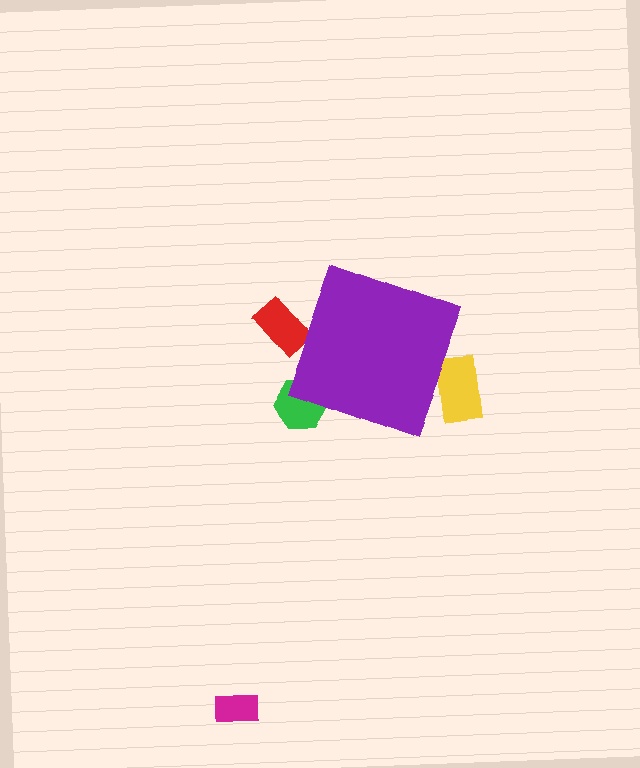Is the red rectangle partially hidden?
Yes, the red rectangle is partially hidden behind the purple diamond.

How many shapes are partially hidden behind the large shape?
3 shapes are partially hidden.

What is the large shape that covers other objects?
A purple diamond.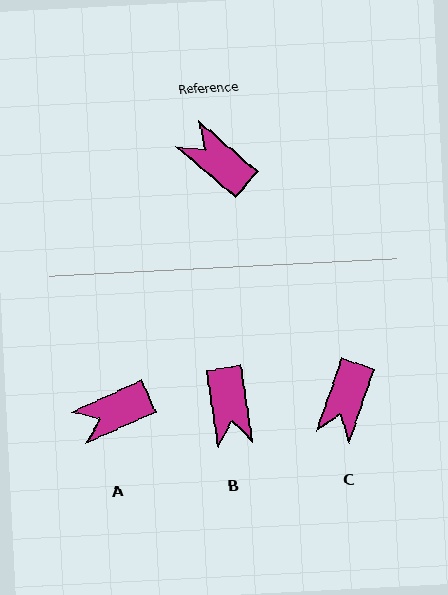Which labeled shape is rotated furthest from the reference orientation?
B, about 140 degrees away.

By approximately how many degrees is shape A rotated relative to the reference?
Approximately 65 degrees counter-clockwise.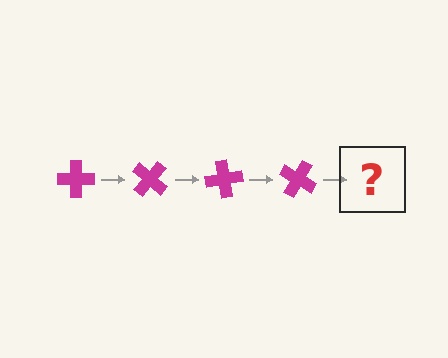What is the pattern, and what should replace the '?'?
The pattern is that the cross rotates 40 degrees each step. The '?' should be a magenta cross rotated 160 degrees.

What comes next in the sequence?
The next element should be a magenta cross rotated 160 degrees.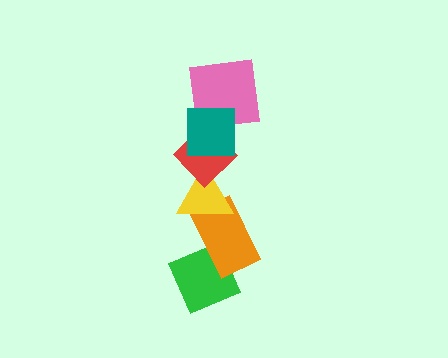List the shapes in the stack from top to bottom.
From top to bottom: the teal square, the pink square, the red diamond, the yellow triangle, the orange rectangle, the green diamond.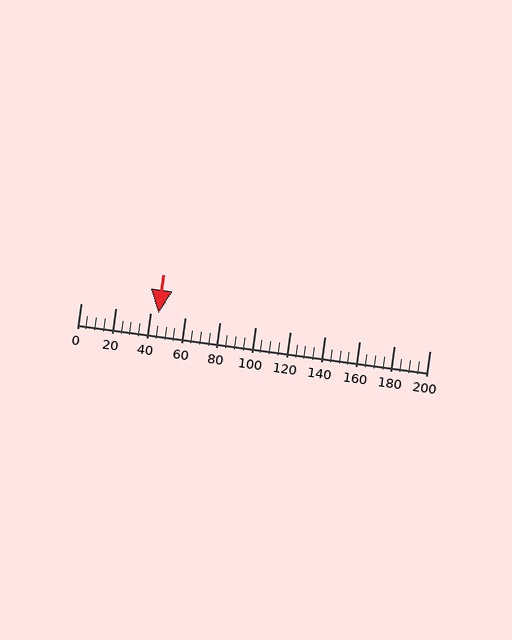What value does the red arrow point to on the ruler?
The red arrow points to approximately 45.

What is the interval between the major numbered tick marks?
The major tick marks are spaced 20 units apart.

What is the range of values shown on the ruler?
The ruler shows values from 0 to 200.